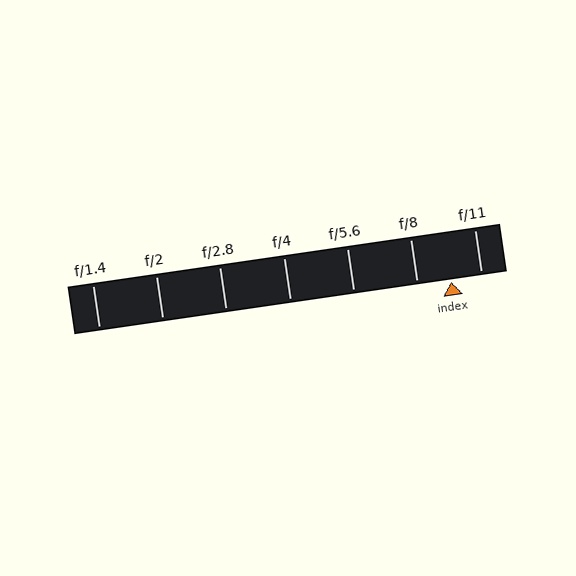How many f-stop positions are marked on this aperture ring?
There are 7 f-stop positions marked.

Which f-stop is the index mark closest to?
The index mark is closest to f/11.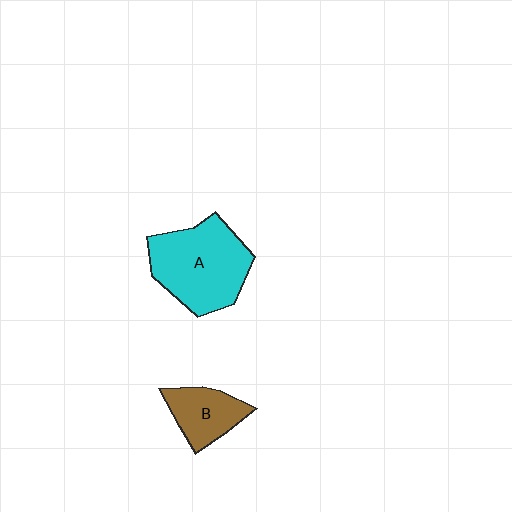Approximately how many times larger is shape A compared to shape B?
Approximately 2.0 times.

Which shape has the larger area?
Shape A (cyan).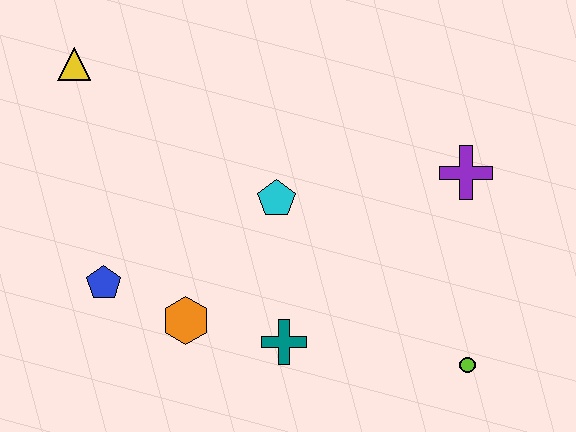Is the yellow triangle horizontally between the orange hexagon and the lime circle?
No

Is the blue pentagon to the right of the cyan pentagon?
No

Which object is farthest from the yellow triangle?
The lime circle is farthest from the yellow triangle.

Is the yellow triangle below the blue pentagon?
No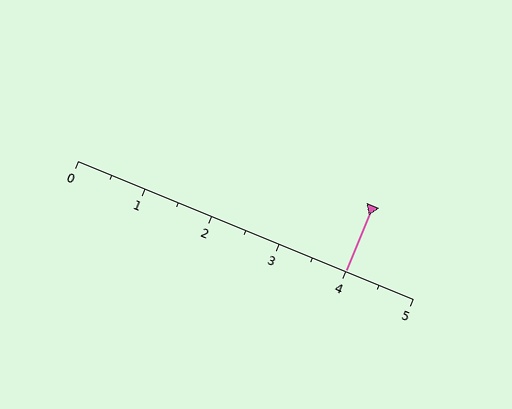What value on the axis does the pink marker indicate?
The marker indicates approximately 4.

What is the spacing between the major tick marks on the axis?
The major ticks are spaced 1 apart.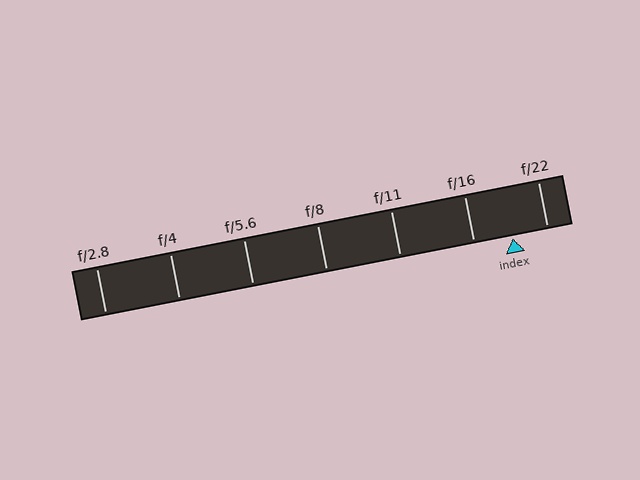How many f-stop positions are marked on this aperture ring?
There are 7 f-stop positions marked.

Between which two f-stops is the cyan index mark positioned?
The index mark is between f/16 and f/22.